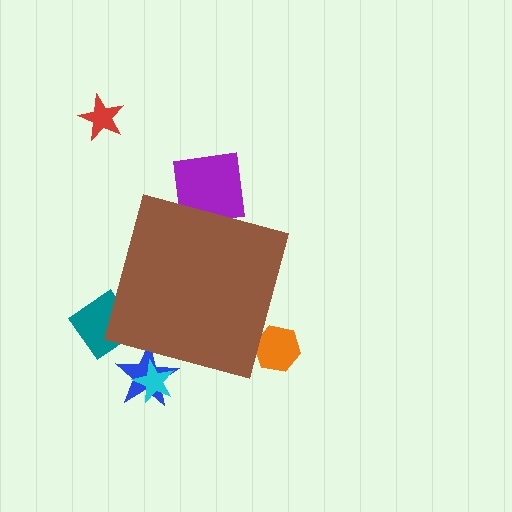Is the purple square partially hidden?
Yes, the purple square is partially hidden behind the brown square.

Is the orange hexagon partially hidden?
Yes, the orange hexagon is partially hidden behind the brown square.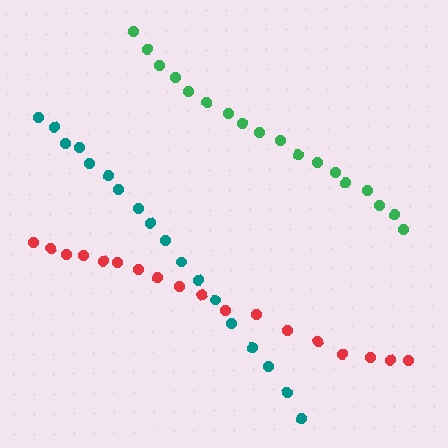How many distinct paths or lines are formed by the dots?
There are 3 distinct paths.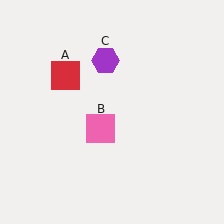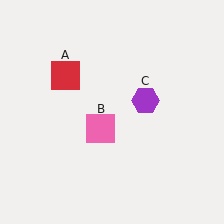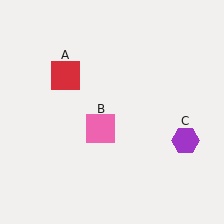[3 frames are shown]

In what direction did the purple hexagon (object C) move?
The purple hexagon (object C) moved down and to the right.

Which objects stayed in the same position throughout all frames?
Red square (object A) and pink square (object B) remained stationary.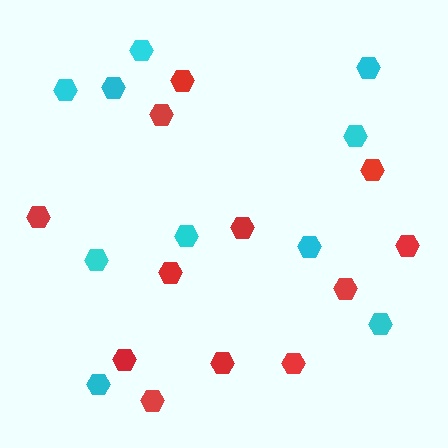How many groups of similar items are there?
There are 2 groups: one group of red hexagons (12) and one group of cyan hexagons (10).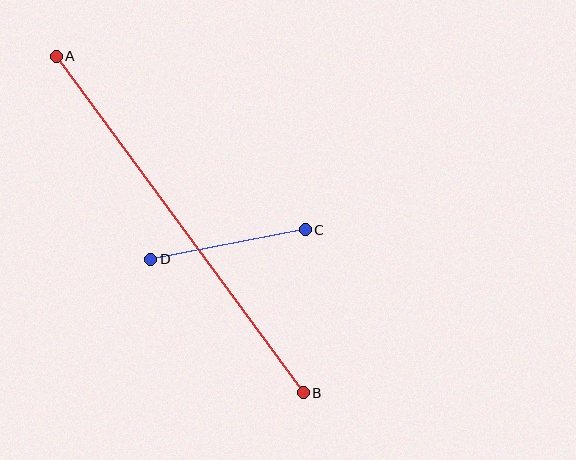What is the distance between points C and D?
The distance is approximately 157 pixels.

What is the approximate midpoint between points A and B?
The midpoint is at approximately (180, 224) pixels.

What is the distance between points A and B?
The distance is approximately 417 pixels.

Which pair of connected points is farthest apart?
Points A and B are farthest apart.